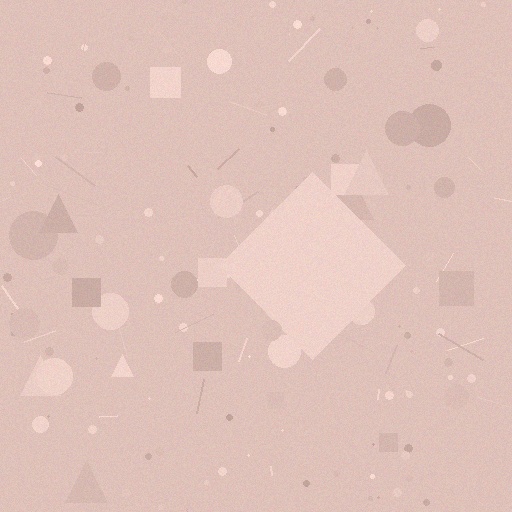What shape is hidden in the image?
A diamond is hidden in the image.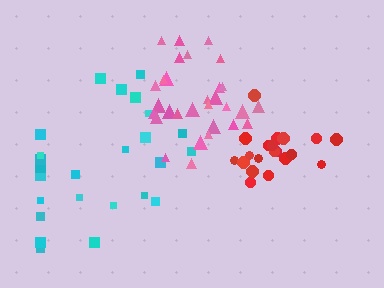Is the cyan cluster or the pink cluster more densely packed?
Pink.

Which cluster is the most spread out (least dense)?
Cyan.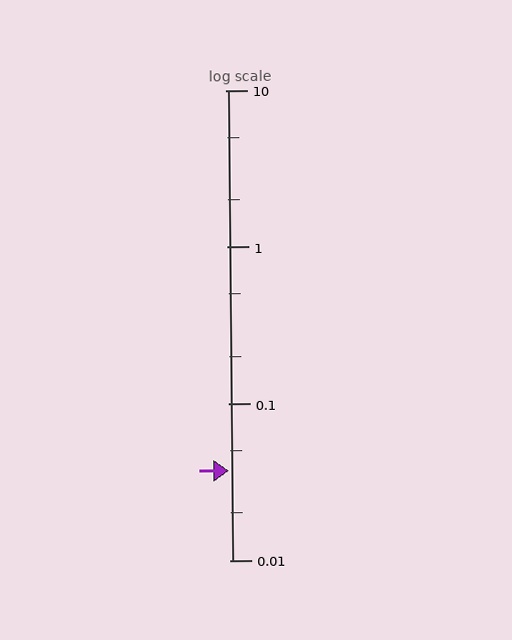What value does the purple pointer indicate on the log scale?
The pointer indicates approximately 0.037.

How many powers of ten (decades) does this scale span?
The scale spans 3 decades, from 0.01 to 10.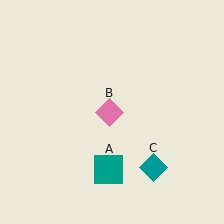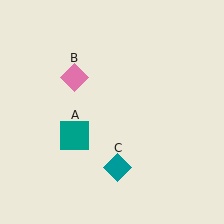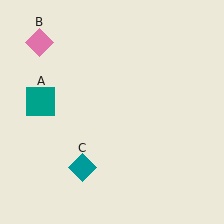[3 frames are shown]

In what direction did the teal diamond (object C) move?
The teal diamond (object C) moved left.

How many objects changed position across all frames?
3 objects changed position: teal square (object A), pink diamond (object B), teal diamond (object C).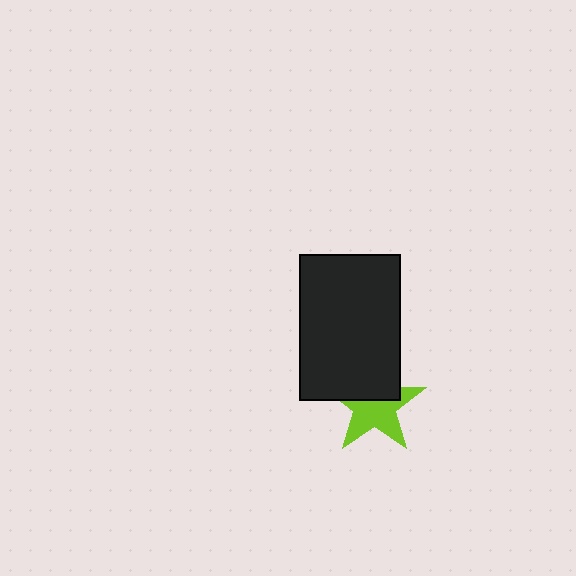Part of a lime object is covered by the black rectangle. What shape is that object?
It is a star.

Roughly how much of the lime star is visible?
About half of it is visible (roughly 58%).